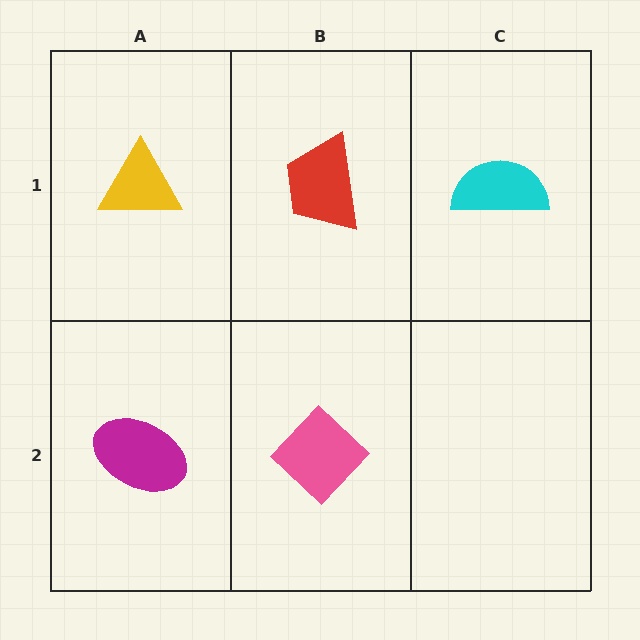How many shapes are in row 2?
2 shapes.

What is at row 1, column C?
A cyan semicircle.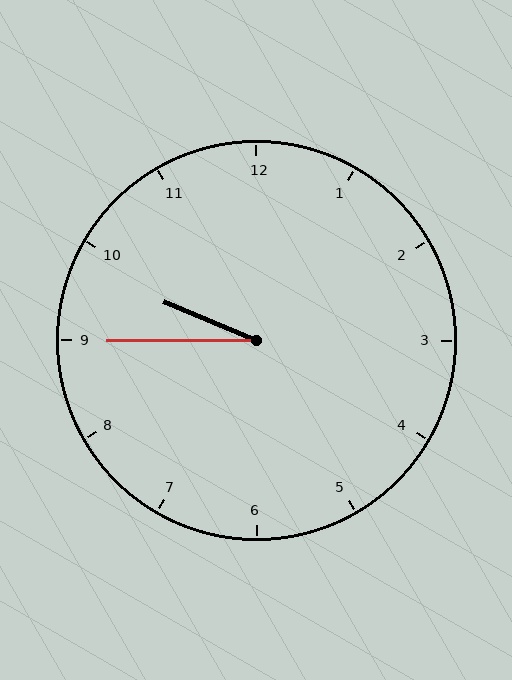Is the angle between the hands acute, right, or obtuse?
It is acute.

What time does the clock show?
9:45.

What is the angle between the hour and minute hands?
Approximately 22 degrees.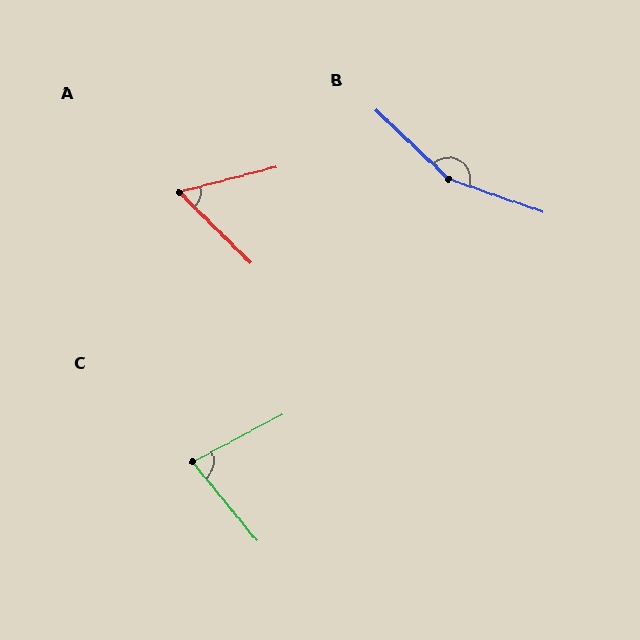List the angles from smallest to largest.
A (60°), C (78°), B (156°).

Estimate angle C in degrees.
Approximately 78 degrees.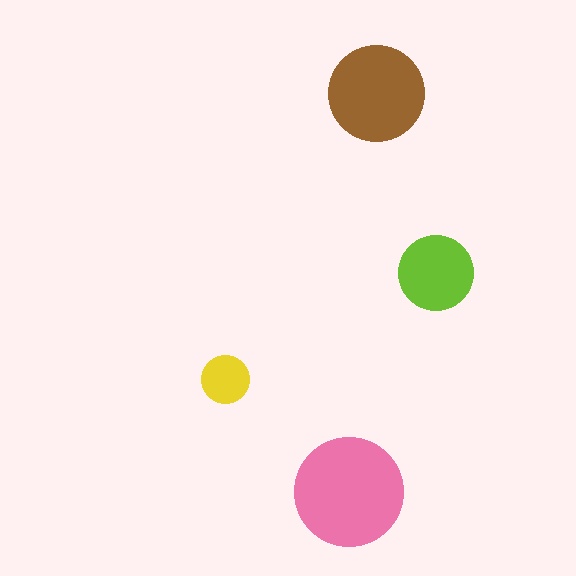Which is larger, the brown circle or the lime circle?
The brown one.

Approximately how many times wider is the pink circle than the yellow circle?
About 2.5 times wider.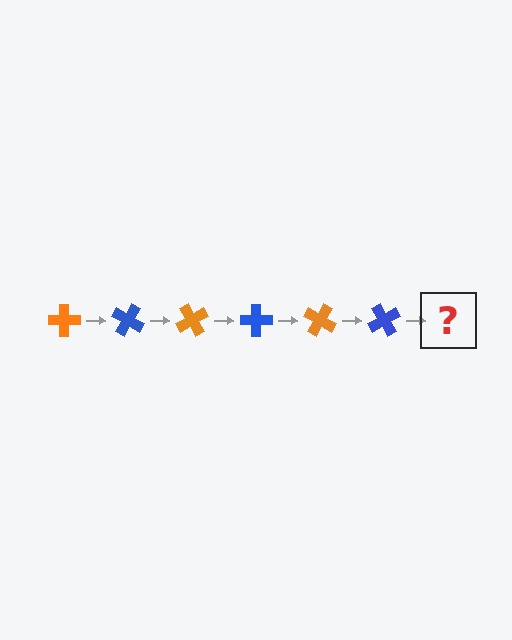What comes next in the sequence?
The next element should be an orange cross, rotated 180 degrees from the start.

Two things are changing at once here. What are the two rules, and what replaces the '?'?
The two rules are that it rotates 30 degrees each step and the color cycles through orange and blue. The '?' should be an orange cross, rotated 180 degrees from the start.